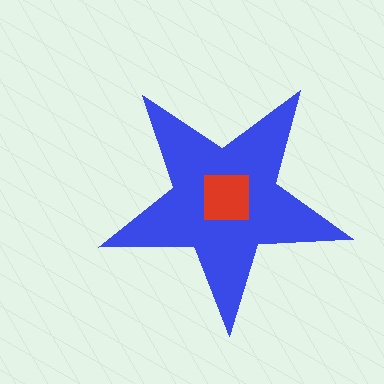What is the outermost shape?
The blue star.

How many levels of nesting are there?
2.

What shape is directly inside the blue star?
The red square.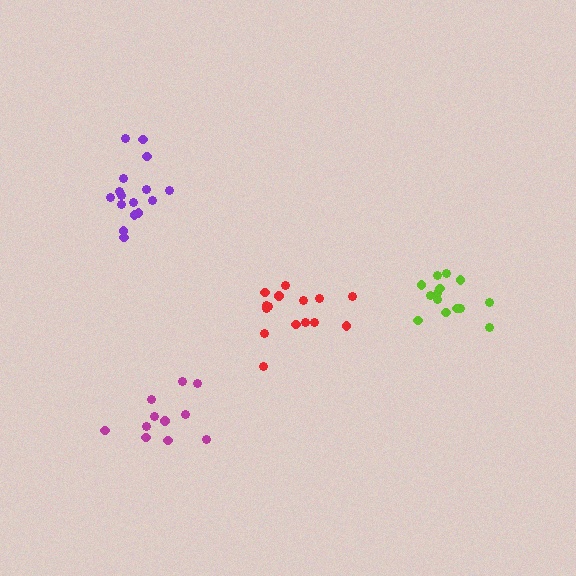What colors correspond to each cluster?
The clusters are colored: magenta, purple, lime, red.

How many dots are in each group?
Group 1: 11 dots, Group 2: 16 dots, Group 3: 14 dots, Group 4: 15 dots (56 total).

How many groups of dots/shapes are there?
There are 4 groups.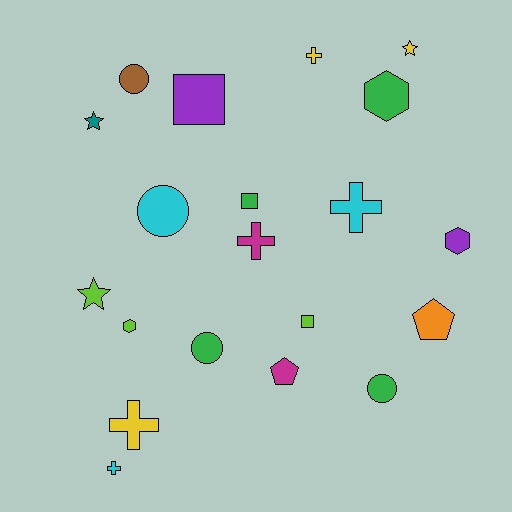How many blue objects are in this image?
There are no blue objects.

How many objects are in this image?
There are 20 objects.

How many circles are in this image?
There are 4 circles.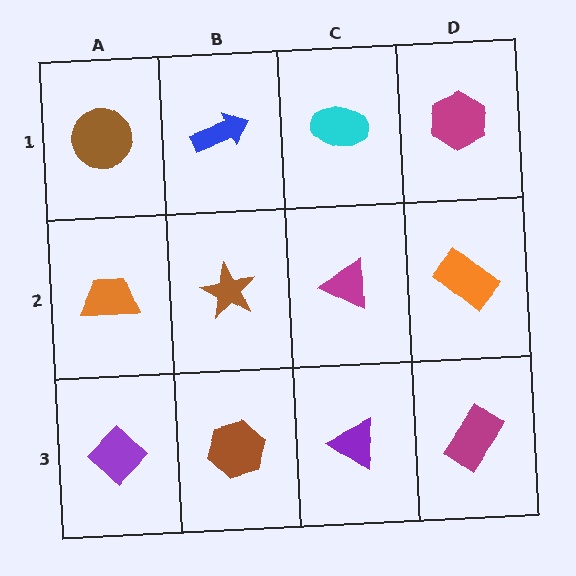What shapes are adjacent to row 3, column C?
A magenta triangle (row 2, column C), a brown hexagon (row 3, column B), a magenta rectangle (row 3, column D).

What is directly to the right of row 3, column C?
A magenta rectangle.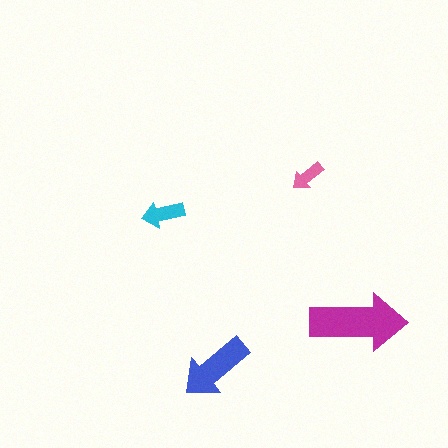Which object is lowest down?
The blue arrow is bottommost.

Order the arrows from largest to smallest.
the magenta one, the blue one, the cyan one, the pink one.